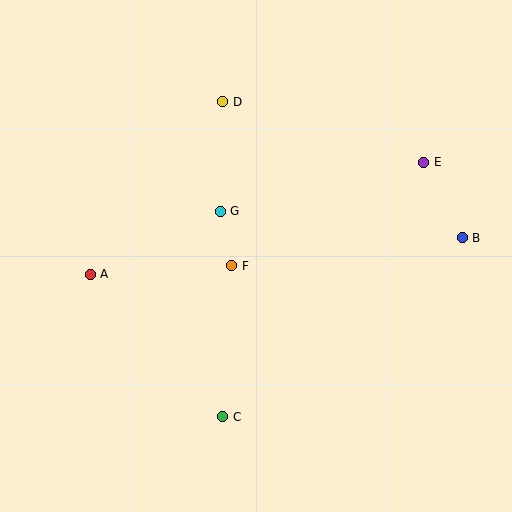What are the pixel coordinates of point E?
Point E is at (424, 162).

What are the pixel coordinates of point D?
Point D is at (223, 102).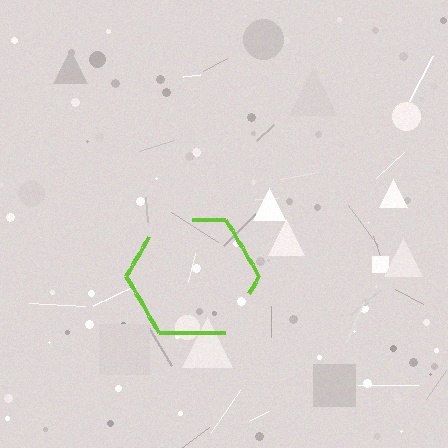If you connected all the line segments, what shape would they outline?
They would outline a hexagon.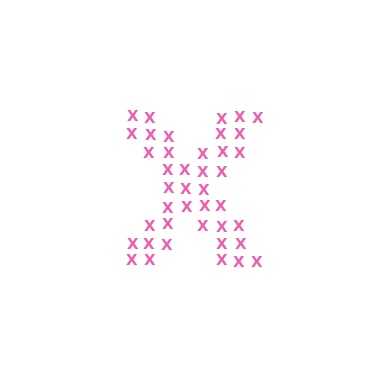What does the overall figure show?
The overall figure shows the letter X.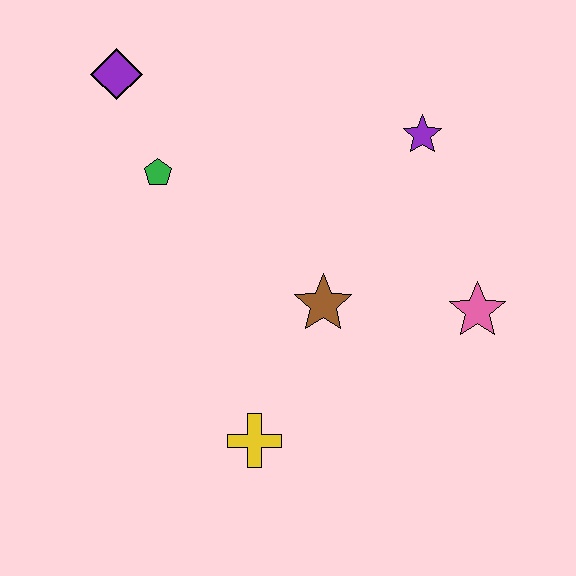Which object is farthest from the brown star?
The purple diamond is farthest from the brown star.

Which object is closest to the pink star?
The brown star is closest to the pink star.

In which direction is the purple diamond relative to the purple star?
The purple diamond is to the left of the purple star.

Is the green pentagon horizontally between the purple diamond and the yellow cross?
Yes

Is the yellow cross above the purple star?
No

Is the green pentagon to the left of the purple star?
Yes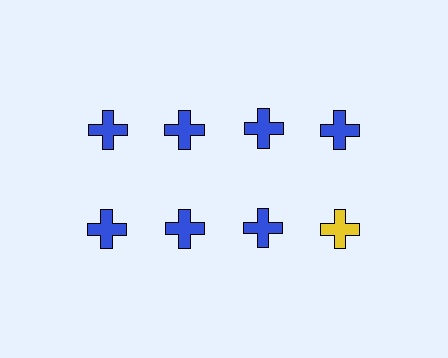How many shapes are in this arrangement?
There are 8 shapes arranged in a grid pattern.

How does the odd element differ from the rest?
It has a different color: yellow instead of blue.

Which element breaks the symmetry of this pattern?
The yellow cross in the second row, second from right column breaks the symmetry. All other shapes are blue crosses.